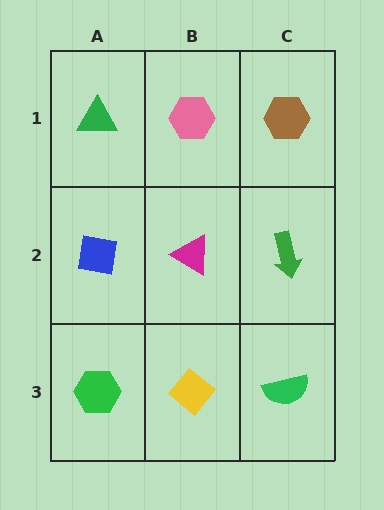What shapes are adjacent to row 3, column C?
A green arrow (row 2, column C), a yellow diamond (row 3, column B).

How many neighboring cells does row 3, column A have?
2.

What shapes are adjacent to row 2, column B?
A pink hexagon (row 1, column B), a yellow diamond (row 3, column B), a blue square (row 2, column A), a green arrow (row 2, column C).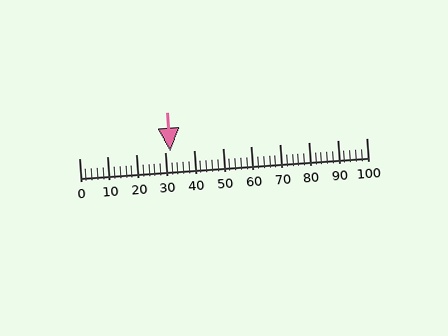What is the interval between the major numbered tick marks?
The major tick marks are spaced 10 units apart.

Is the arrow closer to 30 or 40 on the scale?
The arrow is closer to 30.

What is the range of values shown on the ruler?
The ruler shows values from 0 to 100.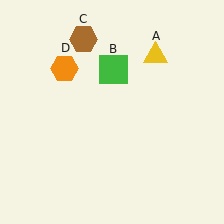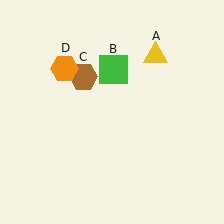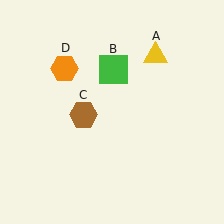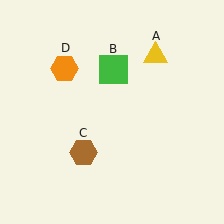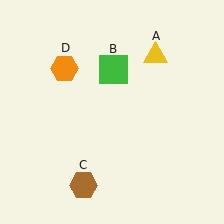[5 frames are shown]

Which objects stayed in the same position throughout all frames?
Yellow triangle (object A) and green square (object B) and orange hexagon (object D) remained stationary.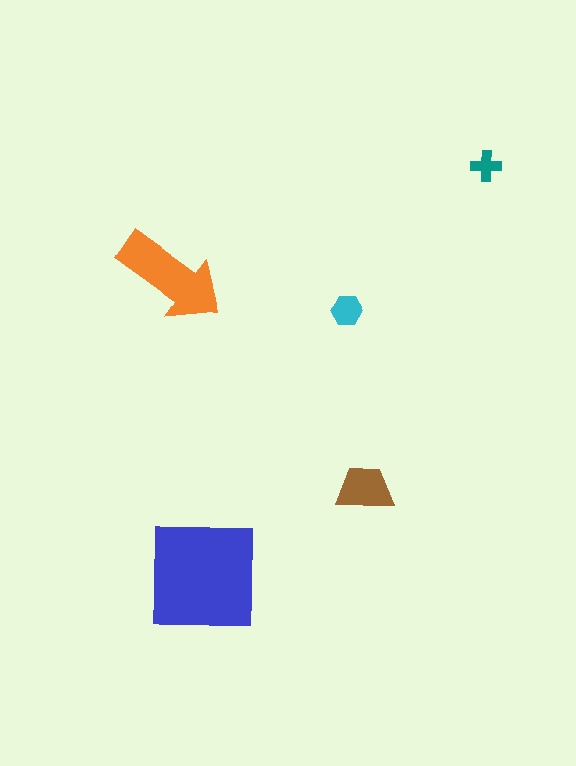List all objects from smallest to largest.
The teal cross, the cyan hexagon, the brown trapezoid, the orange arrow, the blue square.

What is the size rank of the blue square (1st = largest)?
1st.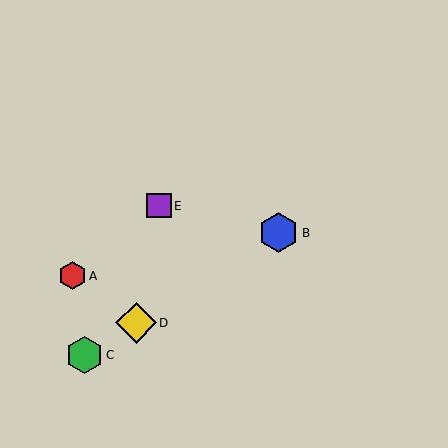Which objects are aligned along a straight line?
Objects B, C, D are aligned along a straight line.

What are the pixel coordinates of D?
Object D is at (136, 323).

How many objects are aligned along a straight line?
3 objects (B, C, D) are aligned along a straight line.